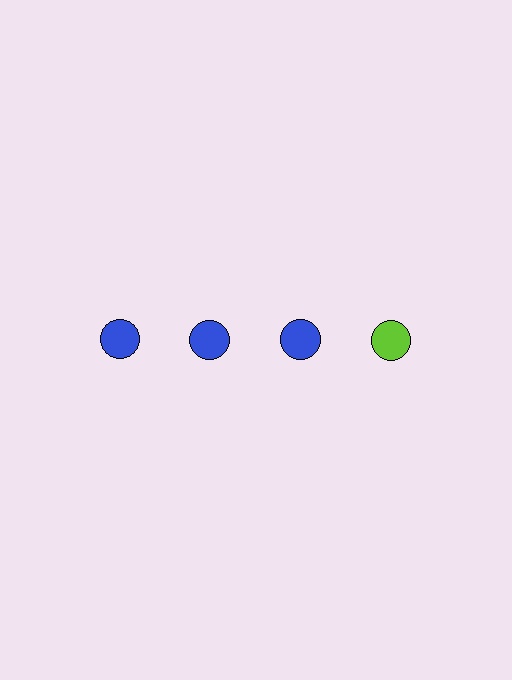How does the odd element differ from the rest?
It has a different color: lime instead of blue.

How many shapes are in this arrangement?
There are 4 shapes arranged in a grid pattern.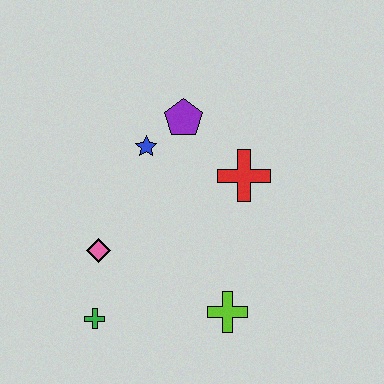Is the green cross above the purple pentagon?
No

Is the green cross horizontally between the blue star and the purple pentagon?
No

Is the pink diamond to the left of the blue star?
Yes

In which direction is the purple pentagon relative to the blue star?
The purple pentagon is to the right of the blue star.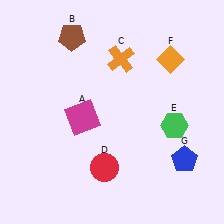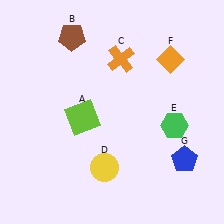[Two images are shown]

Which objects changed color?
A changed from magenta to lime. D changed from red to yellow.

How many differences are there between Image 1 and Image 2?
There are 2 differences between the two images.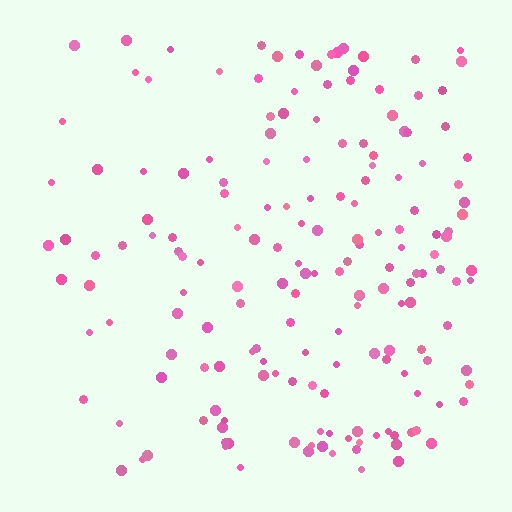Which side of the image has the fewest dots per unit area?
The left.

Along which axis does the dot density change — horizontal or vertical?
Horizontal.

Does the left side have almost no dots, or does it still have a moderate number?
Still a moderate number, just noticeably fewer than the right.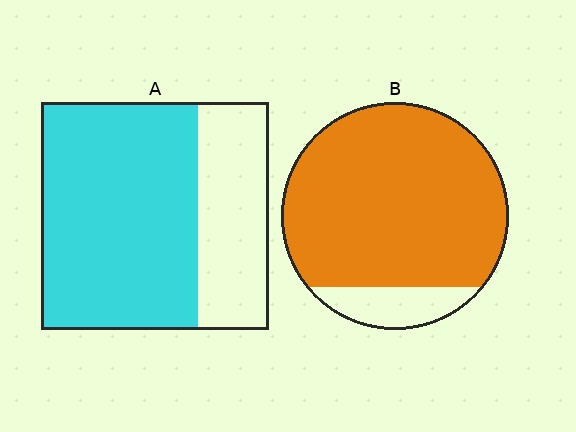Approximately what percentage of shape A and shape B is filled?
A is approximately 70% and B is approximately 85%.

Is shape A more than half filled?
Yes.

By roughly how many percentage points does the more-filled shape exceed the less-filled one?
By roughly 20 percentage points (B over A).